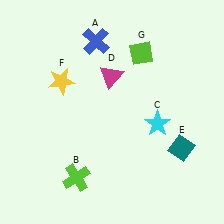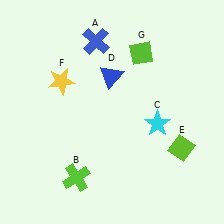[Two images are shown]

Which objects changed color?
D changed from magenta to blue. E changed from teal to lime.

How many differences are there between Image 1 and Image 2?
There are 2 differences between the two images.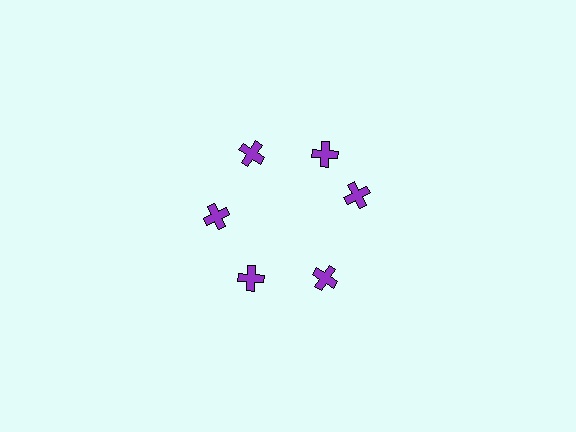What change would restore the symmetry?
The symmetry would be restored by rotating it back into even spacing with its neighbors so that all 6 crosses sit at equal angles and equal distance from the center.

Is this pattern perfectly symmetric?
No. The 6 purple crosses are arranged in a ring, but one element near the 3 o'clock position is rotated out of alignment along the ring, breaking the 6-fold rotational symmetry.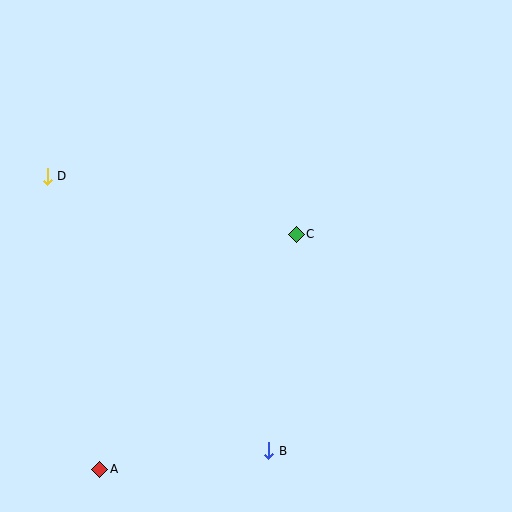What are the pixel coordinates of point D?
Point D is at (47, 176).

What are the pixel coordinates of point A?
Point A is at (100, 469).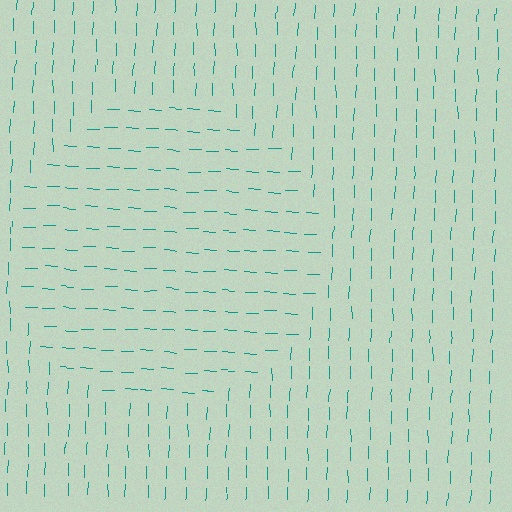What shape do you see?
I see a circle.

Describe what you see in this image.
The image is filled with small teal line segments. A circle region in the image has lines oriented differently from the surrounding lines, creating a visible texture boundary.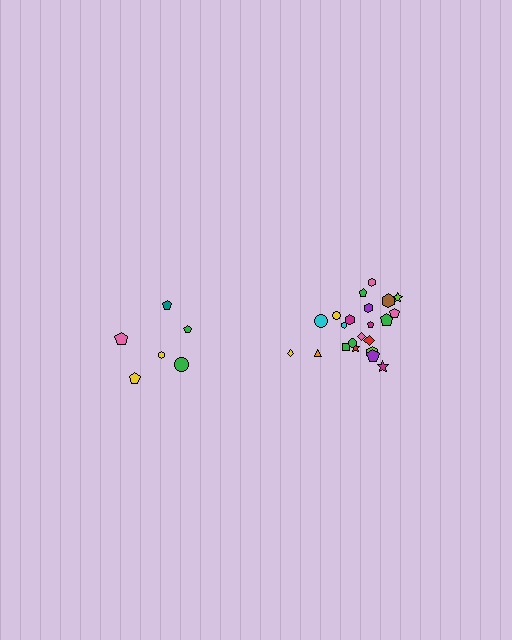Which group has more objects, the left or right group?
The right group.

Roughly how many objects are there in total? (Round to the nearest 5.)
Roughly 30 objects in total.